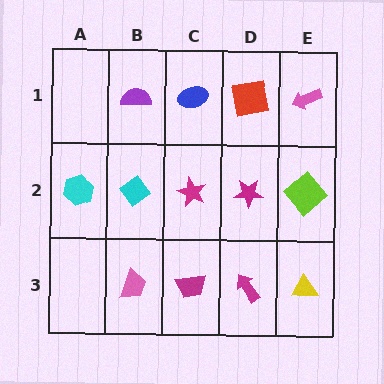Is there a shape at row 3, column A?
No, that cell is empty.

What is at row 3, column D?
A magenta arrow.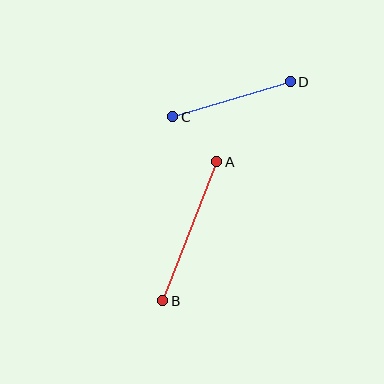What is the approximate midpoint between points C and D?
The midpoint is at approximately (232, 99) pixels.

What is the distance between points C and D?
The distance is approximately 123 pixels.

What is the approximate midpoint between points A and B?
The midpoint is at approximately (190, 231) pixels.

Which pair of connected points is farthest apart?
Points A and B are farthest apart.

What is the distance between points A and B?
The distance is approximately 149 pixels.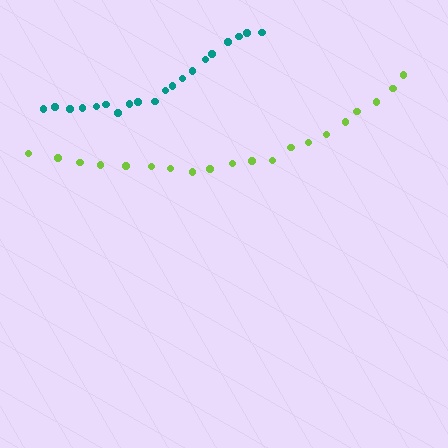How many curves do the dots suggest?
There are 2 distinct paths.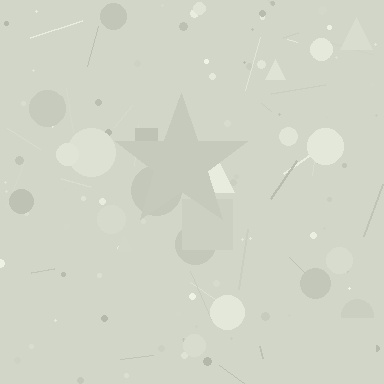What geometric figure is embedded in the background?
A star is embedded in the background.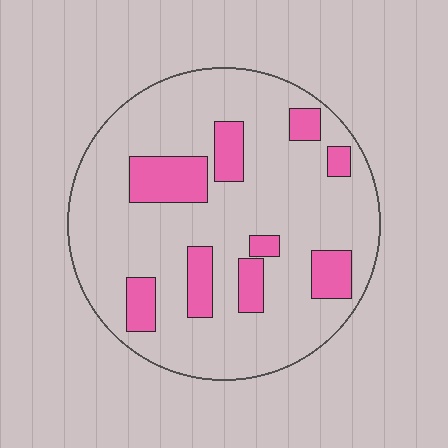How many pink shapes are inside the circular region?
9.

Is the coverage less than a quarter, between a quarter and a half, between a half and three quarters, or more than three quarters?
Less than a quarter.